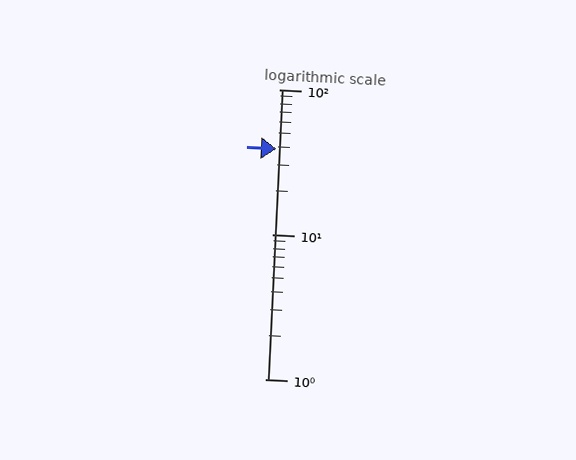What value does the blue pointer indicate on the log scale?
The pointer indicates approximately 39.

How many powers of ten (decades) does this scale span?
The scale spans 2 decades, from 1 to 100.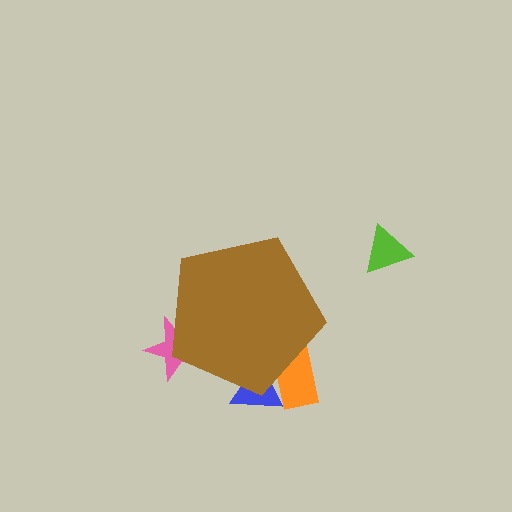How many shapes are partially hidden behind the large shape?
3 shapes are partially hidden.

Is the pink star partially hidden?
Yes, the pink star is partially hidden behind the brown pentagon.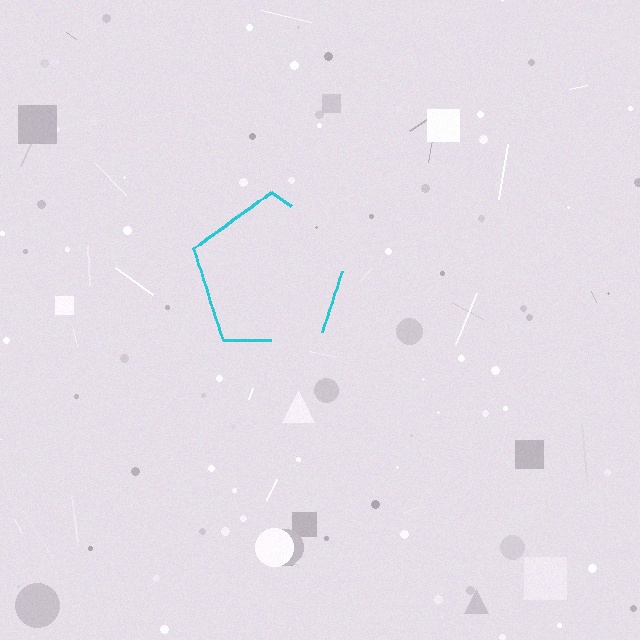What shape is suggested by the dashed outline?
The dashed outline suggests a pentagon.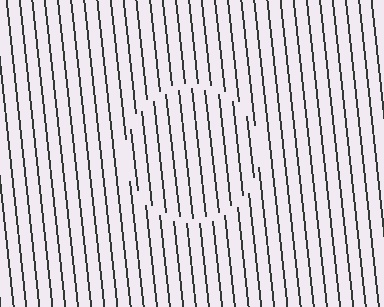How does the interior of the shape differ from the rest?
The interior of the shape contains the same grating, shifted by half a period — the contour is defined by the phase discontinuity where line-ends from the inner and outer gratings abut.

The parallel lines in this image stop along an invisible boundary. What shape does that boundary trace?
An illusory circle. The interior of the shape contains the same grating, shifted by half a period — the contour is defined by the phase discontinuity where line-ends from the inner and outer gratings abut.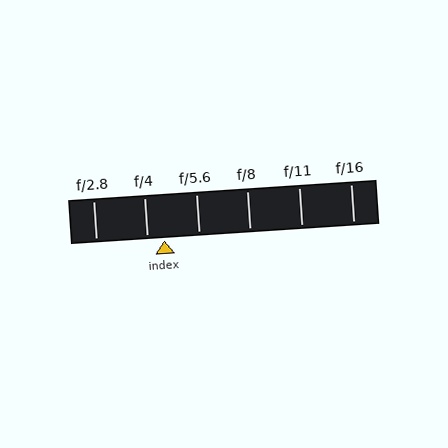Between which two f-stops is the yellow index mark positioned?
The index mark is between f/4 and f/5.6.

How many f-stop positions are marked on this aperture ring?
There are 6 f-stop positions marked.